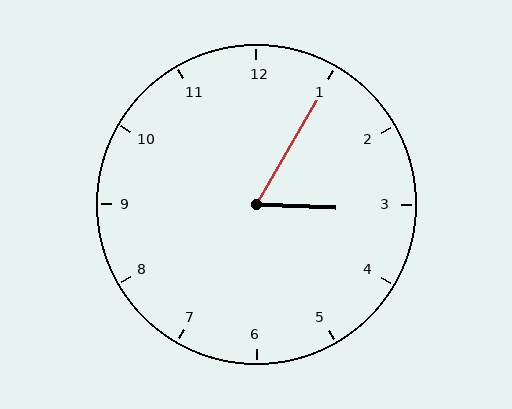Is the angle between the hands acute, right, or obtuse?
It is acute.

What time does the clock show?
3:05.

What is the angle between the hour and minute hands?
Approximately 62 degrees.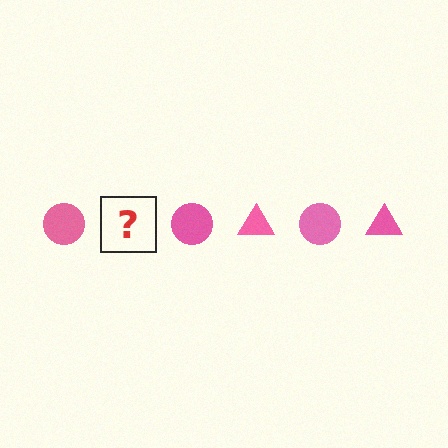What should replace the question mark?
The question mark should be replaced with a pink triangle.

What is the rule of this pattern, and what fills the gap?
The rule is that the pattern cycles through circle, triangle shapes in pink. The gap should be filled with a pink triangle.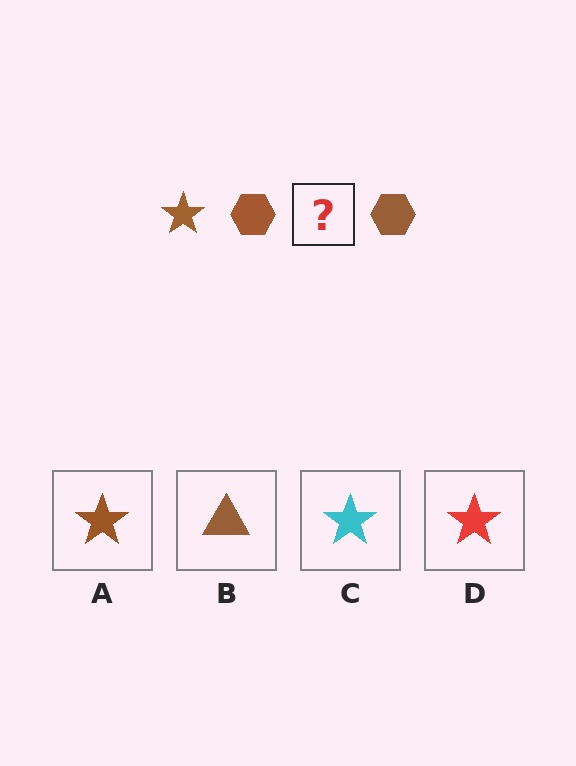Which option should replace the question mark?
Option A.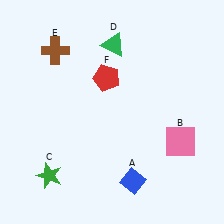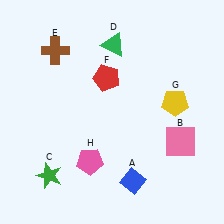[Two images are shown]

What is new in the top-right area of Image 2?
A yellow pentagon (G) was added in the top-right area of Image 2.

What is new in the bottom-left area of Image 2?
A pink pentagon (H) was added in the bottom-left area of Image 2.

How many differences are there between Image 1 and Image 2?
There are 2 differences between the two images.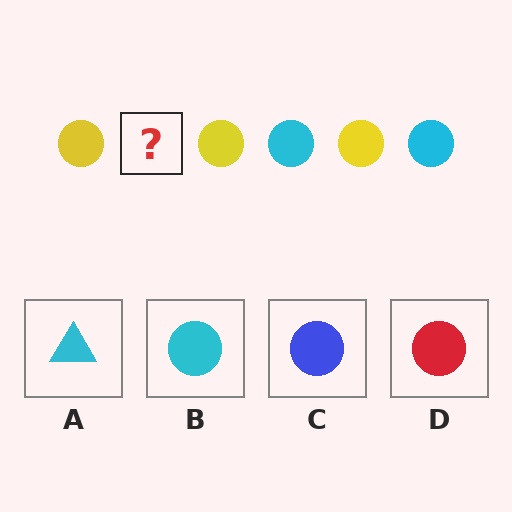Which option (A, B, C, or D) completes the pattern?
B.